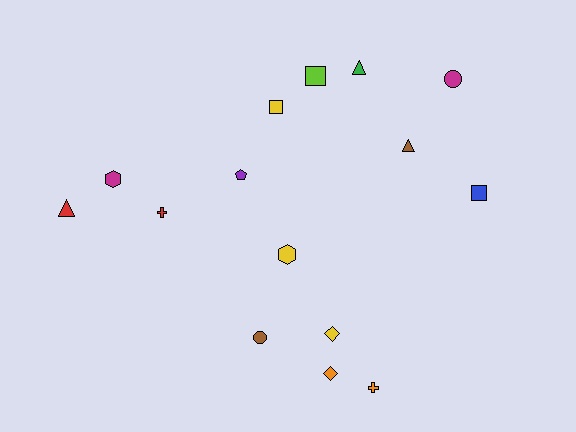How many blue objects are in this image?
There is 1 blue object.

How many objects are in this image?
There are 15 objects.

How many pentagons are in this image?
There is 1 pentagon.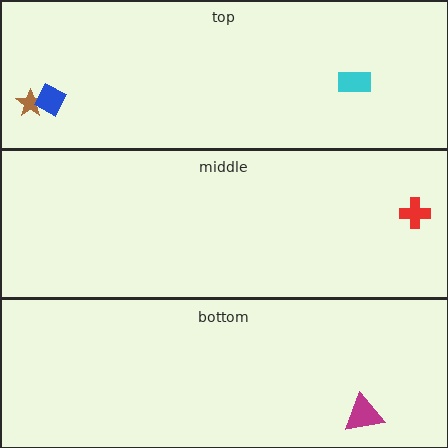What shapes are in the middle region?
The red cross.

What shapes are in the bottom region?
The magenta triangle.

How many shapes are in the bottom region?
1.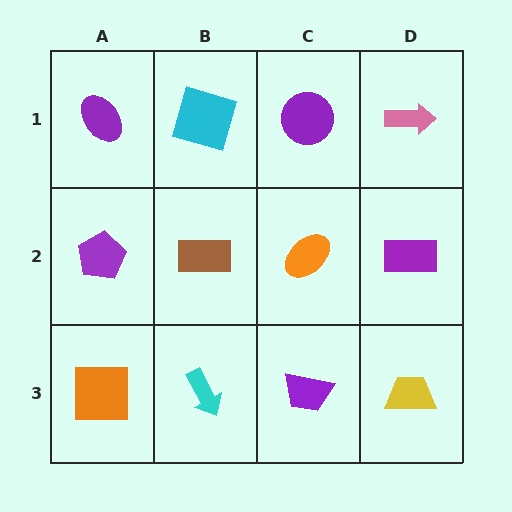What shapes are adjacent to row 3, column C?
An orange ellipse (row 2, column C), a cyan arrow (row 3, column B), a yellow trapezoid (row 3, column D).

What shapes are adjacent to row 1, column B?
A brown rectangle (row 2, column B), a purple ellipse (row 1, column A), a purple circle (row 1, column C).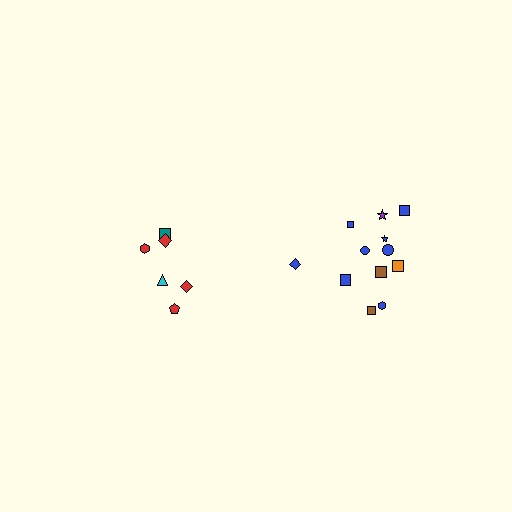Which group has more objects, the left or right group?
The right group.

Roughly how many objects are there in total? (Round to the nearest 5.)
Roughly 20 objects in total.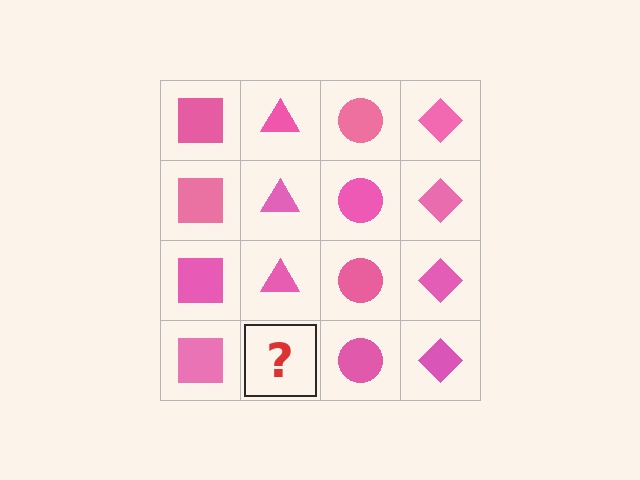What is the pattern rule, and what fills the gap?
The rule is that each column has a consistent shape. The gap should be filled with a pink triangle.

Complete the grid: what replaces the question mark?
The question mark should be replaced with a pink triangle.